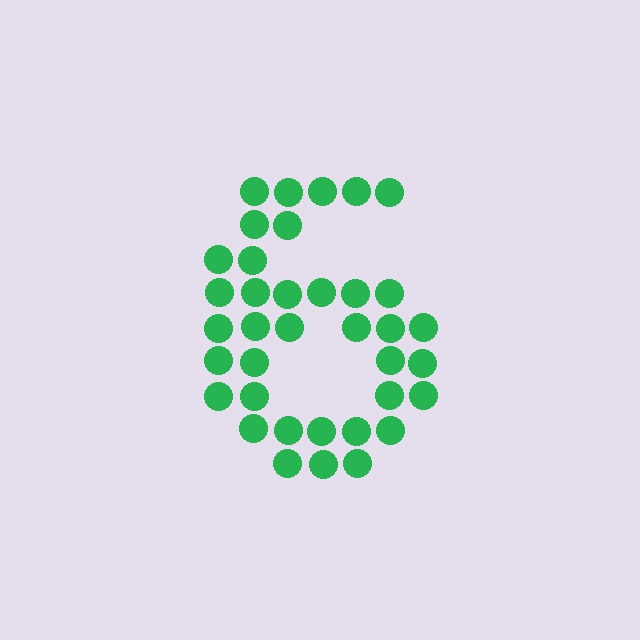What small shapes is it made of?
It is made of small circles.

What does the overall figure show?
The overall figure shows the digit 6.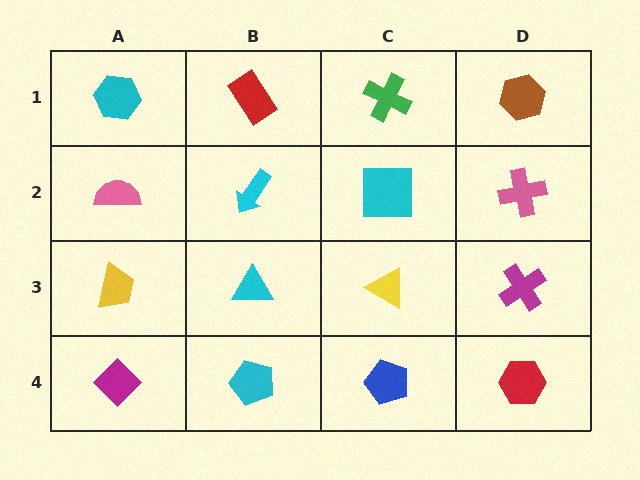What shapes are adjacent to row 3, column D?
A pink cross (row 2, column D), a red hexagon (row 4, column D), a yellow triangle (row 3, column C).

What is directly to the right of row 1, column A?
A red rectangle.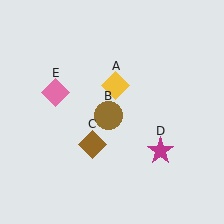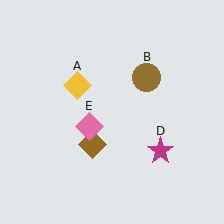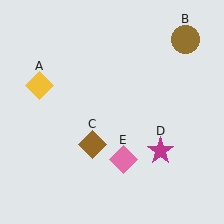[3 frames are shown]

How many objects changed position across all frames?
3 objects changed position: yellow diamond (object A), brown circle (object B), pink diamond (object E).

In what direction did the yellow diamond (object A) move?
The yellow diamond (object A) moved left.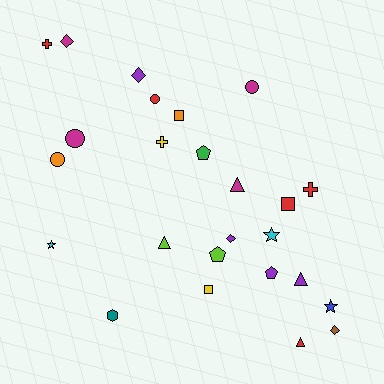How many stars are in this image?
There are 3 stars.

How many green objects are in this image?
There is 1 green object.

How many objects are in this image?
There are 25 objects.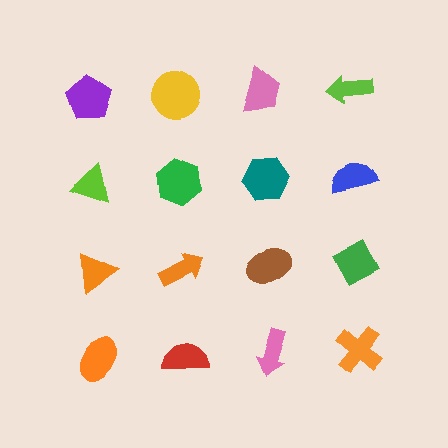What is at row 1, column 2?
A yellow circle.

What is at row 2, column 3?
A teal hexagon.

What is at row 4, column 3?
A pink arrow.